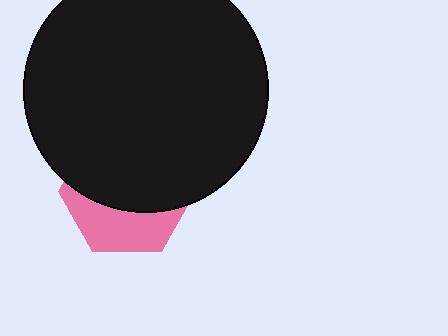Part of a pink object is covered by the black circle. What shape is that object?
It is a hexagon.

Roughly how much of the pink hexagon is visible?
A small part of it is visible (roughly 36%).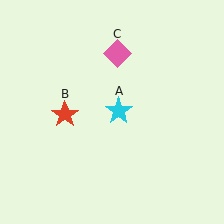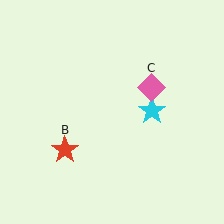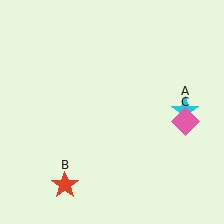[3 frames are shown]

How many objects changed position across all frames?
3 objects changed position: cyan star (object A), red star (object B), pink diamond (object C).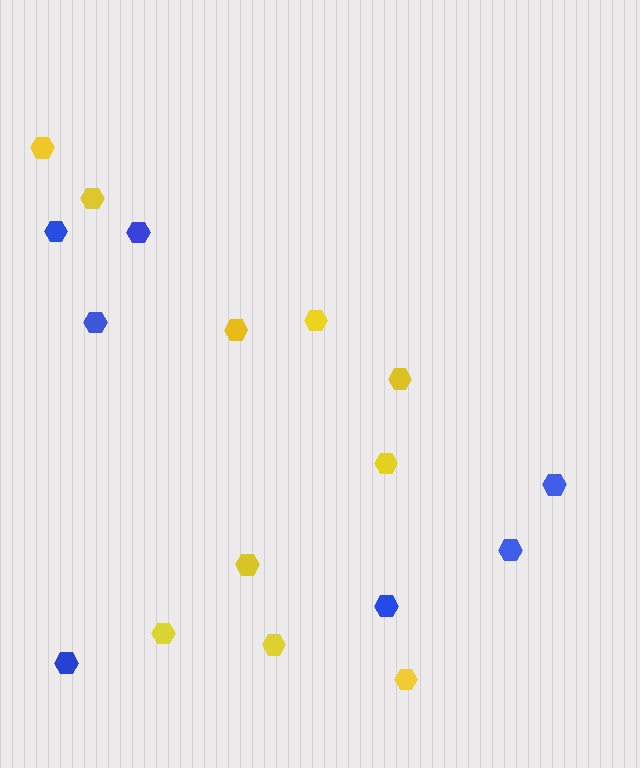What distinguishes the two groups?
There are 2 groups: one group of blue hexagons (7) and one group of yellow hexagons (10).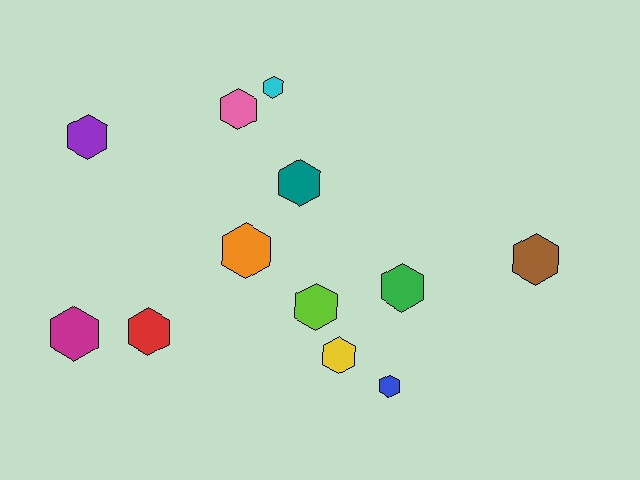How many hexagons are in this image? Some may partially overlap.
There are 12 hexagons.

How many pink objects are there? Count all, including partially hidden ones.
There is 1 pink object.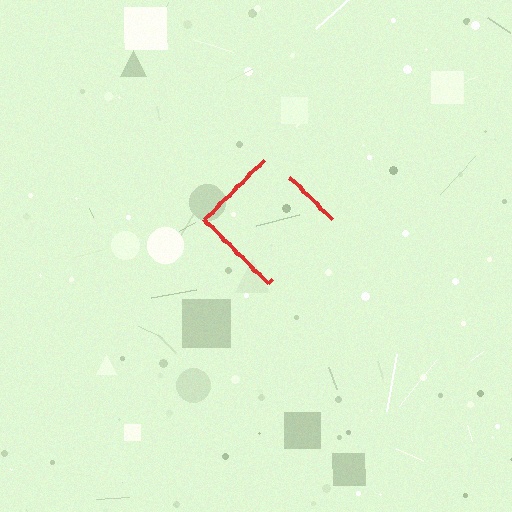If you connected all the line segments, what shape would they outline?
They would outline a diamond.